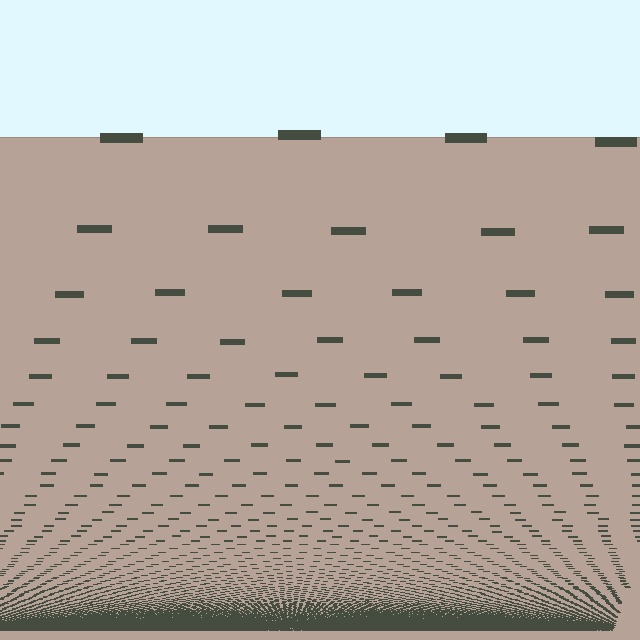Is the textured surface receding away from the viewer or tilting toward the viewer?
The surface appears to tilt toward the viewer. Texture elements get larger and sparser toward the top.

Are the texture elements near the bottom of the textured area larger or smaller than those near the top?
Smaller. The gradient is inverted — elements near the bottom are smaller and denser.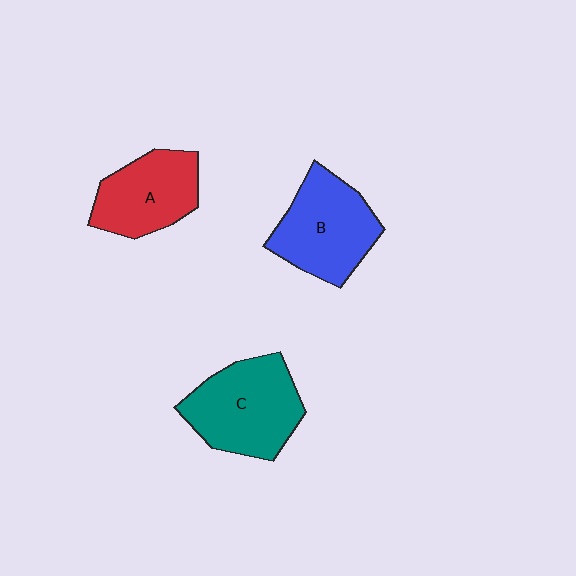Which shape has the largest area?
Shape C (teal).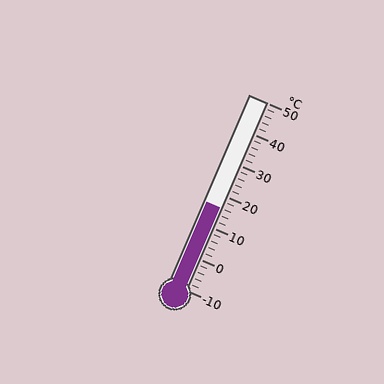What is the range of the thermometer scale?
The thermometer scale ranges from -10°C to 50°C.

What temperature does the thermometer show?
The thermometer shows approximately 16°C.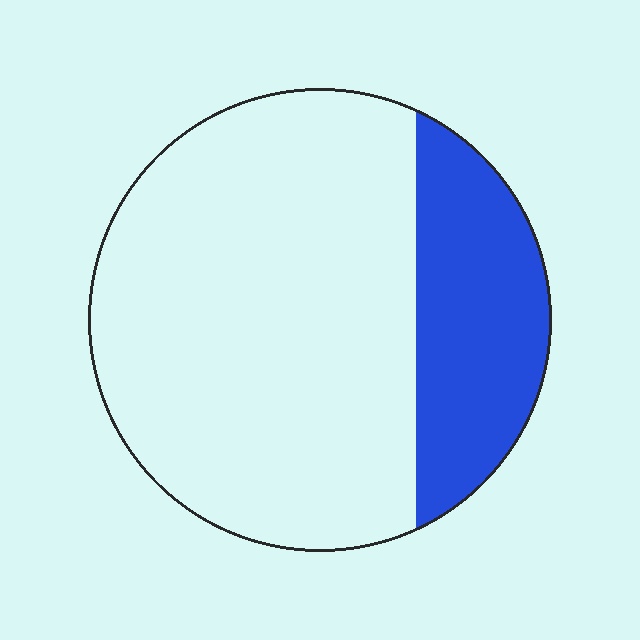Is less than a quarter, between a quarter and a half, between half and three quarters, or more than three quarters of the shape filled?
Less than a quarter.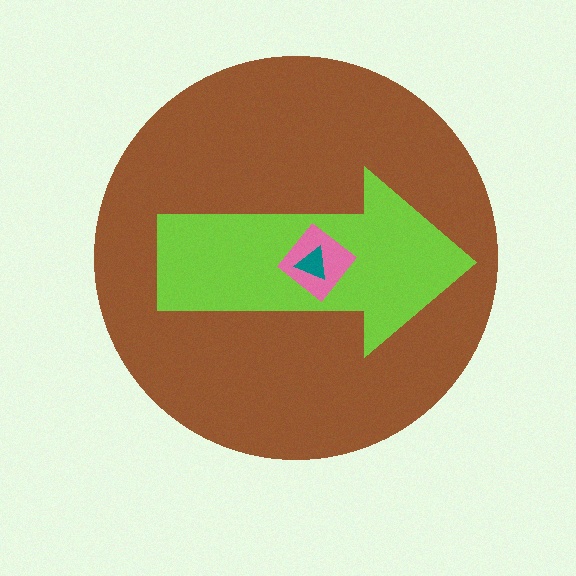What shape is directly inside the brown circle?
The lime arrow.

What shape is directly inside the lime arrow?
The pink diamond.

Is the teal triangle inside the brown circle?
Yes.